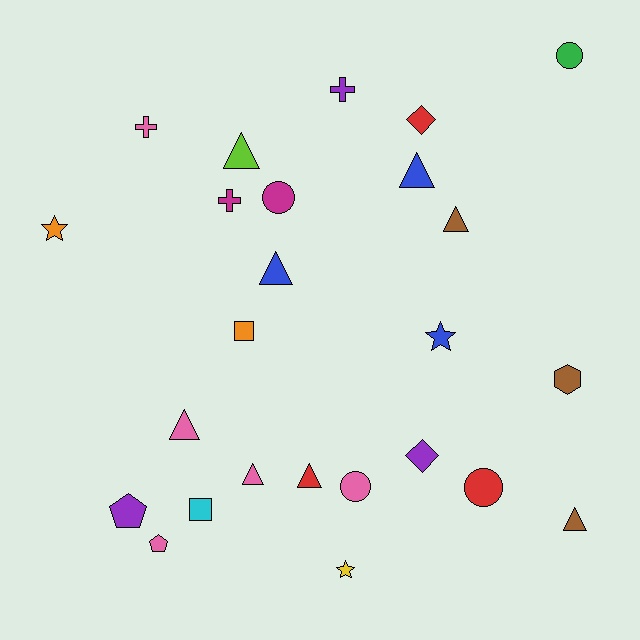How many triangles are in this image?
There are 8 triangles.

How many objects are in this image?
There are 25 objects.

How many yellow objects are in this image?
There is 1 yellow object.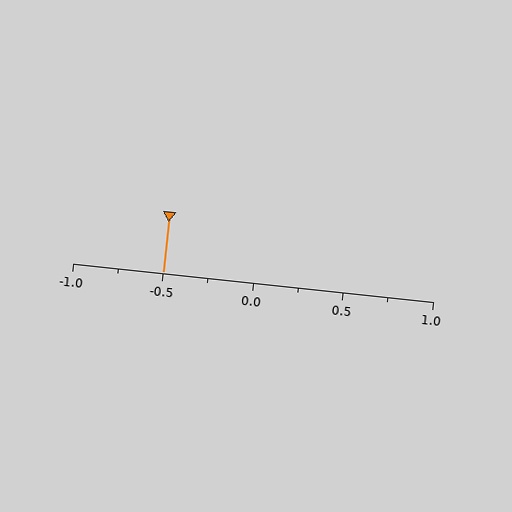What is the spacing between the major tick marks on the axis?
The major ticks are spaced 0.5 apart.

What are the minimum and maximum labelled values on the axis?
The axis runs from -1.0 to 1.0.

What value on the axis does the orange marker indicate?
The marker indicates approximately -0.5.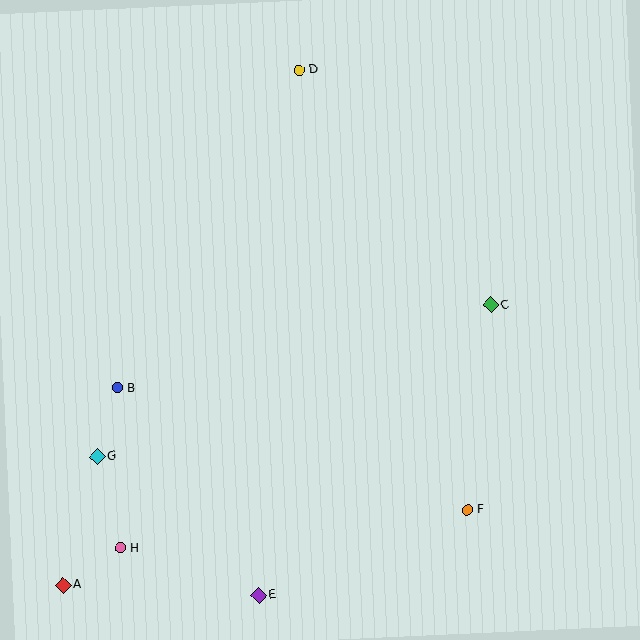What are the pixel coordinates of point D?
Point D is at (299, 70).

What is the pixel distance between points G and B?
The distance between G and B is 71 pixels.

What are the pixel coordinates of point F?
Point F is at (467, 510).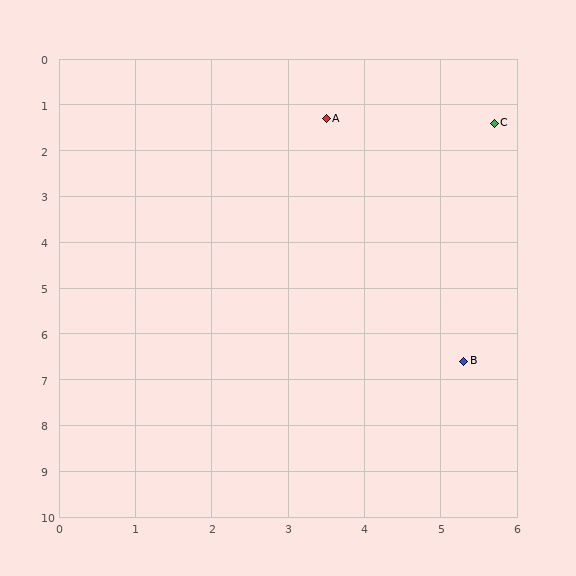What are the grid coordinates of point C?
Point C is at approximately (5.7, 1.4).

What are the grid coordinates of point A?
Point A is at approximately (3.5, 1.3).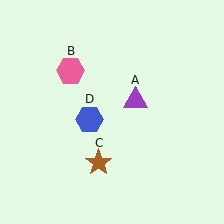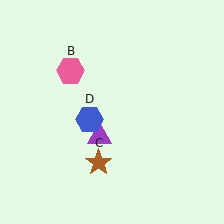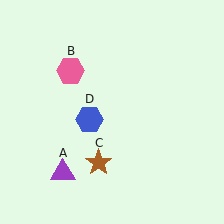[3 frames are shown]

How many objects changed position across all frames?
1 object changed position: purple triangle (object A).